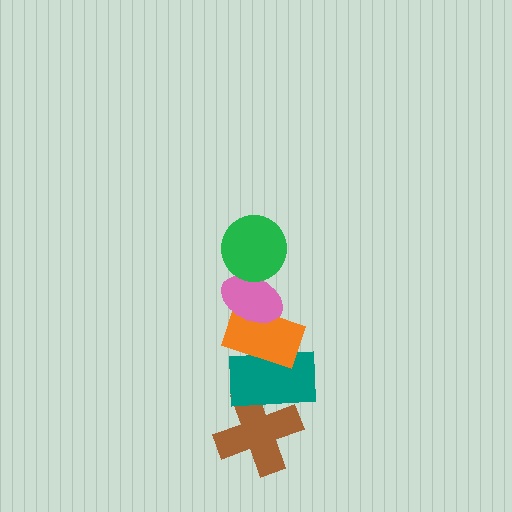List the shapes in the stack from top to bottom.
From top to bottom: the green circle, the pink ellipse, the orange rectangle, the teal rectangle, the brown cross.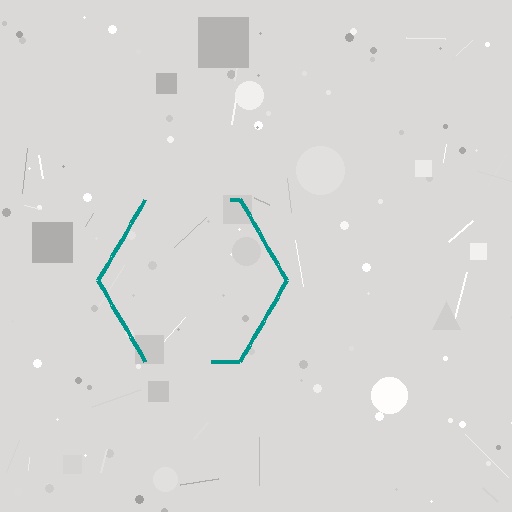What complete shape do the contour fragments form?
The contour fragments form a hexagon.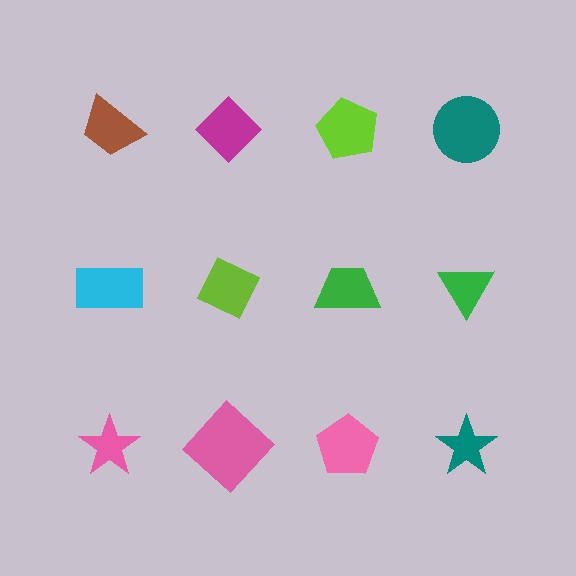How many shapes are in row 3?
4 shapes.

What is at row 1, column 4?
A teal circle.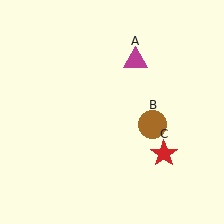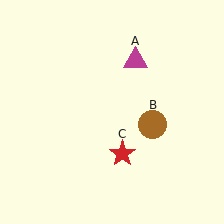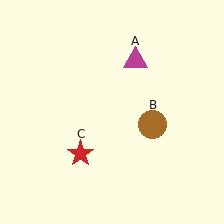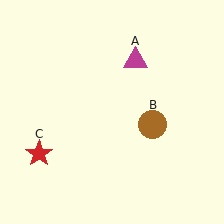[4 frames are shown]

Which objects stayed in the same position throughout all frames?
Magenta triangle (object A) and brown circle (object B) remained stationary.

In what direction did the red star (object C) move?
The red star (object C) moved left.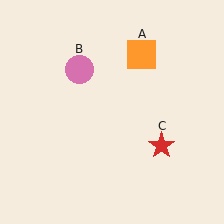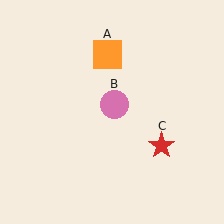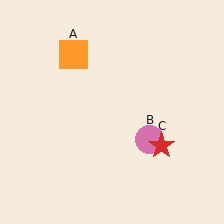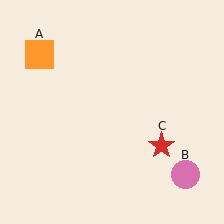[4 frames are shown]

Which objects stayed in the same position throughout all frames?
Red star (object C) remained stationary.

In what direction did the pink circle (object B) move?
The pink circle (object B) moved down and to the right.